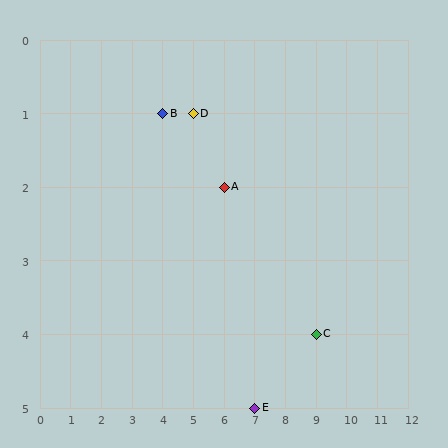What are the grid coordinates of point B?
Point B is at grid coordinates (4, 1).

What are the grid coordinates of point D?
Point D is at grid coordinates (5, 1).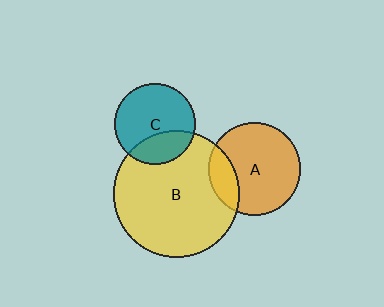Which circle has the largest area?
Circle B (yellow).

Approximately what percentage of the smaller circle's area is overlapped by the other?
Approximately 30%.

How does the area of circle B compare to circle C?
Approximately 2.4 times.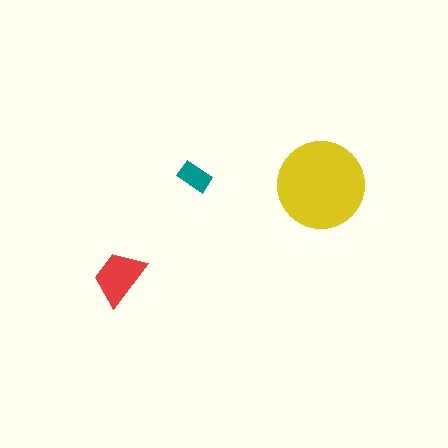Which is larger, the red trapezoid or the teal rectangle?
The red trapezoid.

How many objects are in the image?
There are 3 objects in the image.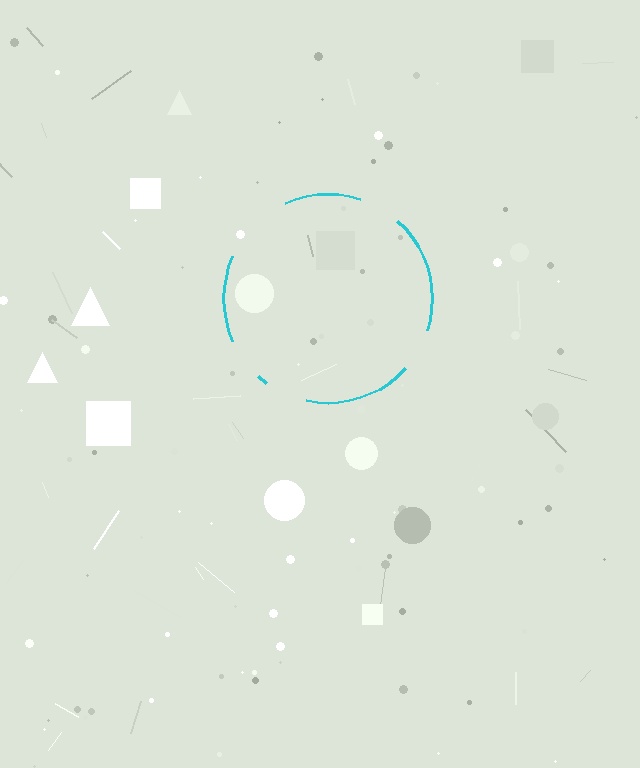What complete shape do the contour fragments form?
The contour fragments form a circle.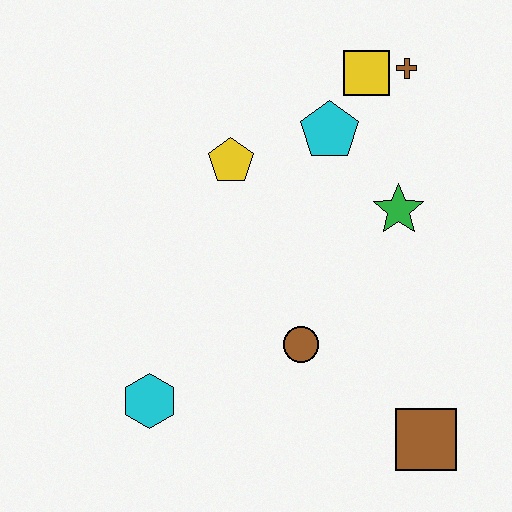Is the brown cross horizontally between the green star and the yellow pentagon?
No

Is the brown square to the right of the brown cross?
Yes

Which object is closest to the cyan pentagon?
The yellow square is closest to the cyan pentagon.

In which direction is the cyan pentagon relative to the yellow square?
The cyan pentagon is below the yellow square.